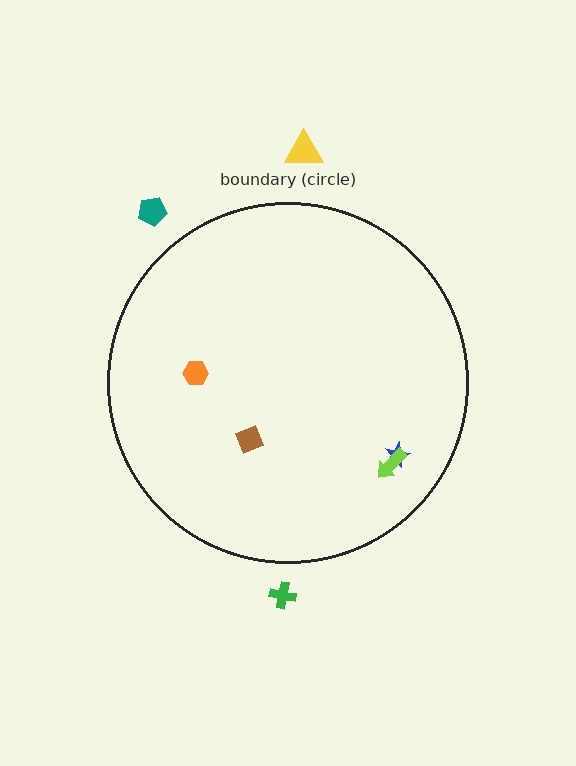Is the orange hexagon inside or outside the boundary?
Inside.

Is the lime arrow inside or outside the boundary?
Inside.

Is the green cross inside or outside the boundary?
Outside.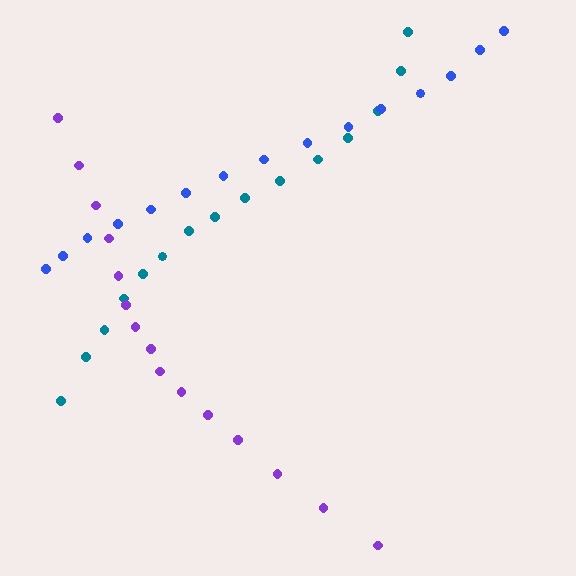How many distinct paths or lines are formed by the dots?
There are 3 distinct paths.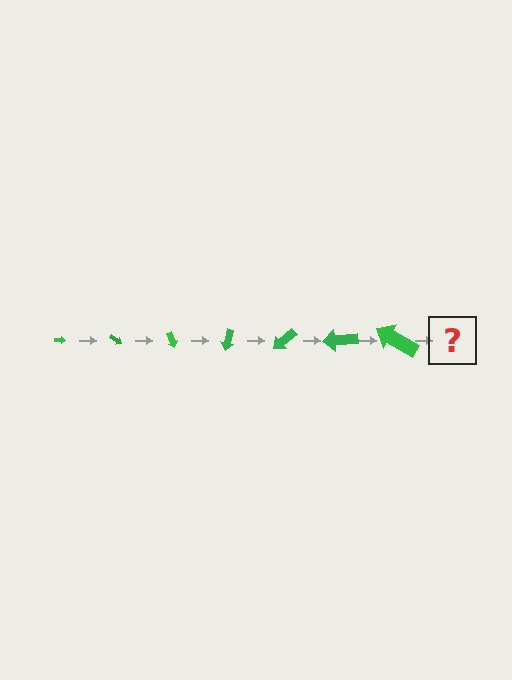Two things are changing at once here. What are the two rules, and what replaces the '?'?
The two rules are that the arrow grows larger each step and it rotates 35 degrees each step. The '?' should be an arrow, larger than the previous one and rotated 245 degrees from the start.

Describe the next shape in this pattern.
It should be an arrow, larger than the previous one and rotated 245 degrees from the start.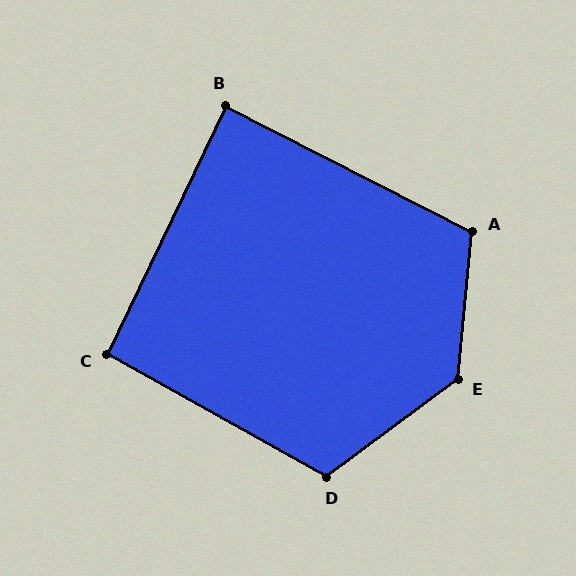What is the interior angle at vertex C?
Approximately 94 degrees (approximately right).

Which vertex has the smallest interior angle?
B, at approximately 88 degrees.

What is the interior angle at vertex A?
Approximately 111 degrees (obtuse).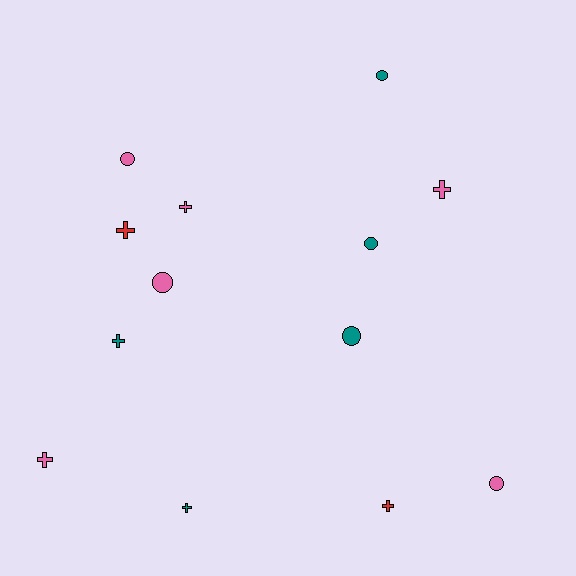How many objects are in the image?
There are 13 objects.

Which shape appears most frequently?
Cross, with 7 objects.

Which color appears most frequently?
Pink, with 6 objects.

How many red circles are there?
There are no red circles.